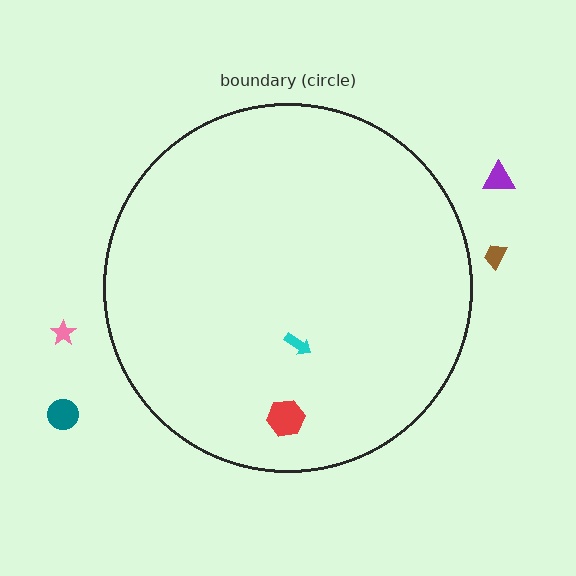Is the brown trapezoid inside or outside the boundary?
Outside.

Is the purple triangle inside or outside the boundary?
Outside.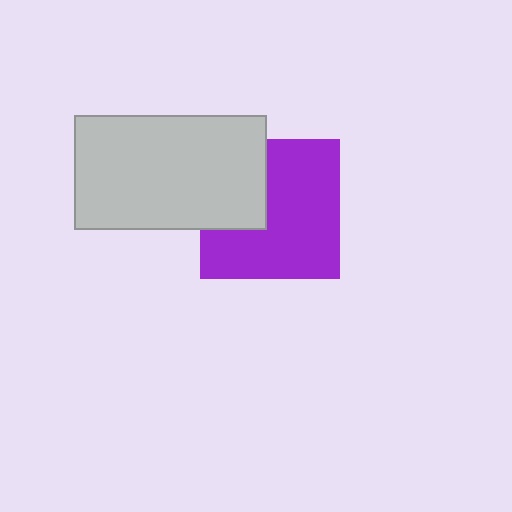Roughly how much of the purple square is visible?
Most of it is visible (roughly 69%).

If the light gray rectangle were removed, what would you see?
You would see the complete purple square.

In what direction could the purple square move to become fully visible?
The purple square could move right. That would shift it out from behind the light gray rectangle entirely.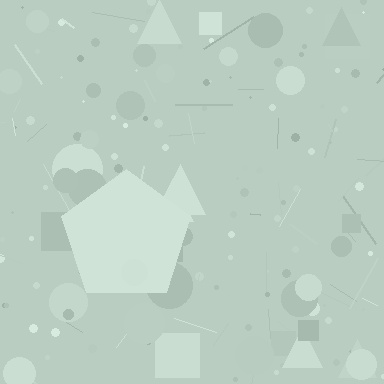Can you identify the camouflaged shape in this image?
The camouflaged shape is a pentagon.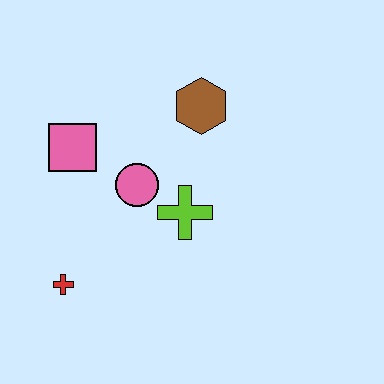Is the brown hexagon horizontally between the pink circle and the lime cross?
No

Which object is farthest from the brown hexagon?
The red cross is farthest from the brown hexagon.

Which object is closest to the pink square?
The pink circle is closest to the pink square.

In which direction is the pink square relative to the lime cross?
The pink square is to the left of the lime cross.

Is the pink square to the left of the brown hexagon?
Yes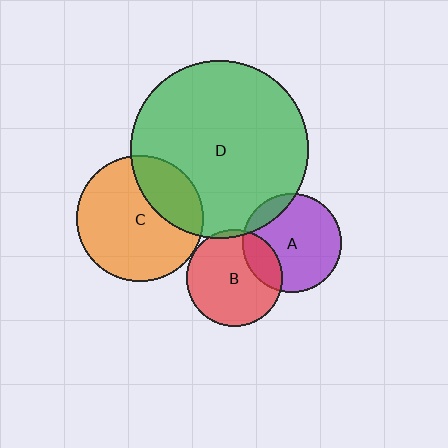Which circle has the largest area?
Circle D (green).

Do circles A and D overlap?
Yes.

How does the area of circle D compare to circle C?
Approximately 2.0 times.